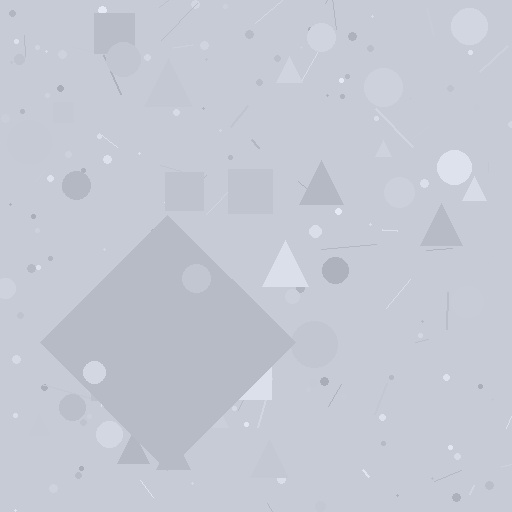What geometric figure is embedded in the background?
A diamond is embedded in the background.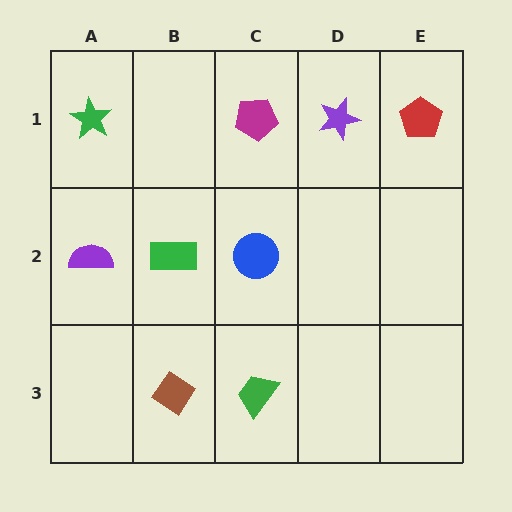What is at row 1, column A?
A green star.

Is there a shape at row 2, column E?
No, that cell is empty.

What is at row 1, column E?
A red pentagon.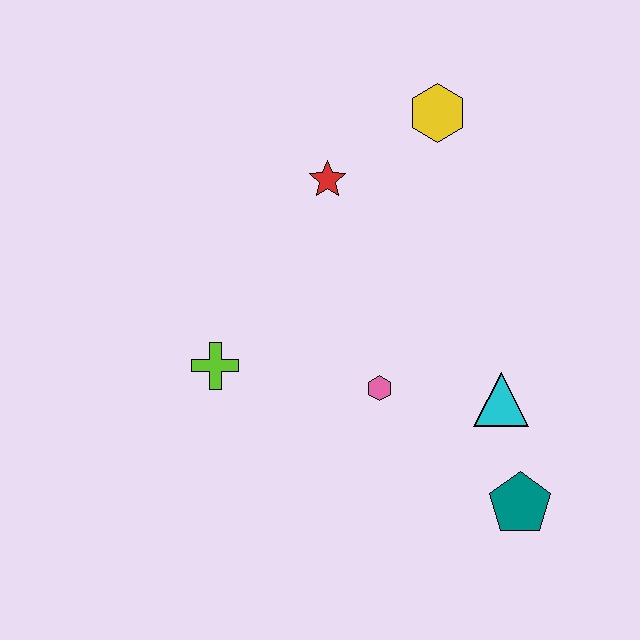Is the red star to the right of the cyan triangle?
No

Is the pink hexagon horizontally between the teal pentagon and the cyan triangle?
No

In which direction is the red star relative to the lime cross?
The red star is above the lime cross.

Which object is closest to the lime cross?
The pink hexagon is closest to the lime cross.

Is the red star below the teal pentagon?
No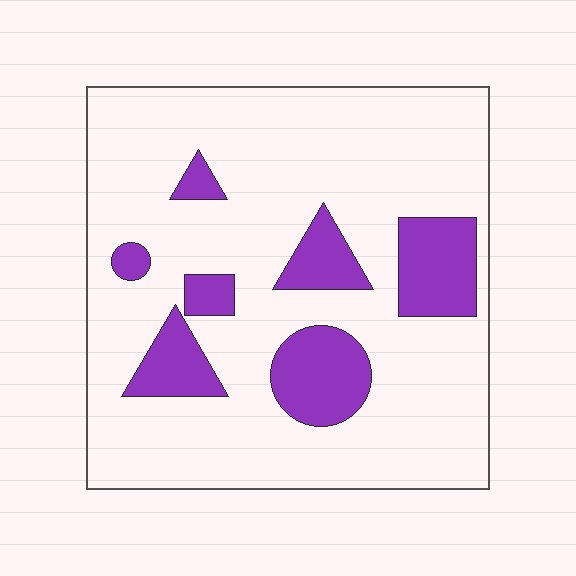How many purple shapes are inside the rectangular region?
7.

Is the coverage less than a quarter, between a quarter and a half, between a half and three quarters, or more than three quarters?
Less than a quarter.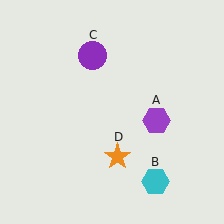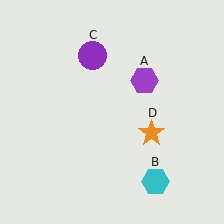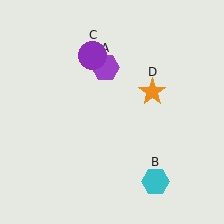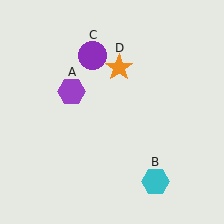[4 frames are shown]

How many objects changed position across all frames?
2 objects changed position: purple hexagon (object A), orange star (object D).